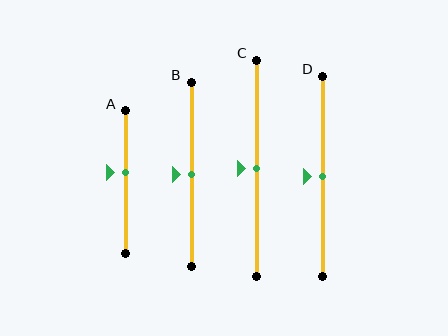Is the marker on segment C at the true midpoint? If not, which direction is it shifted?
Yes, the marker on segment C is at the true midpoint.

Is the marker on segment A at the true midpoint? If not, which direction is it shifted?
No, the marker on segment A is shifted upward by about 7% of the segment length.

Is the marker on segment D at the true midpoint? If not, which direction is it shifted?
Yes, the marker on segment D is at the true midpoint.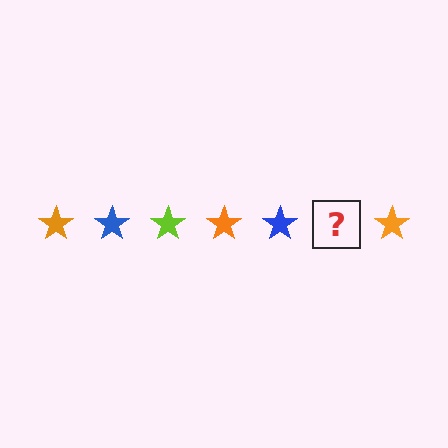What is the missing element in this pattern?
The missing element is a lime star.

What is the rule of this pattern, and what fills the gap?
The rule is that the pattern cycles through orange, blue, lime stars. The gap should be filled with a lime star.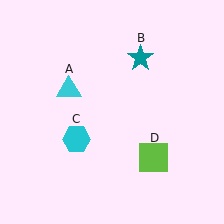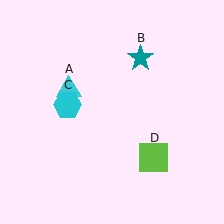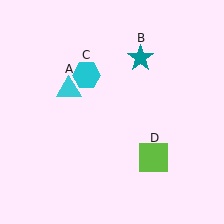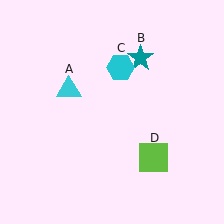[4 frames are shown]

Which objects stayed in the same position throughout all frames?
Cyan triangle (object A) and teal star (object B) and lime square (object D) remained stationary.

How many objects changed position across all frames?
1 object changed position: cyan hexagon (object C).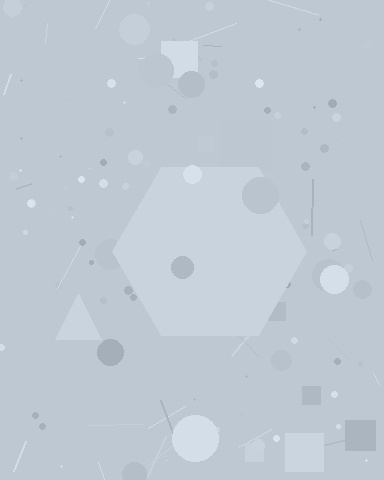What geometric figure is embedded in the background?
A hexagon is embedded in the background.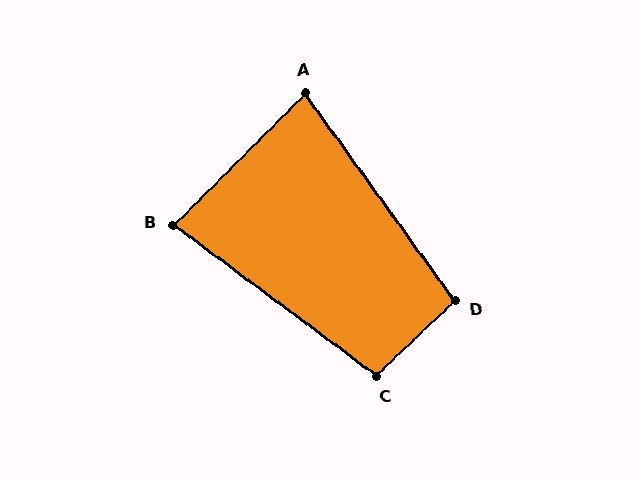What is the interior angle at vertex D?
Approximately 98 degrees (obtuse).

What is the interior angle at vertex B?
Approximately 82 degrees (acute).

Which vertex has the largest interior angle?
C, at approximately 99 degrees.